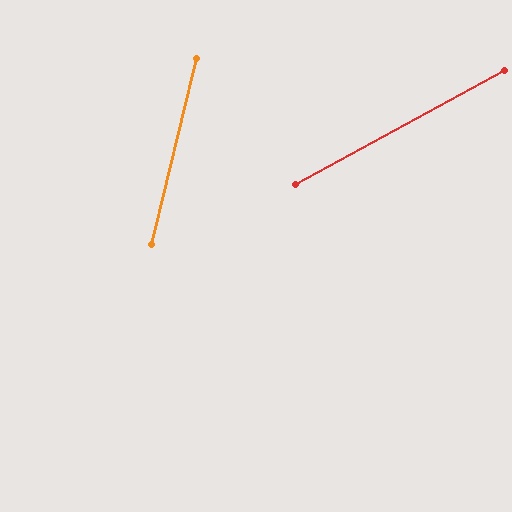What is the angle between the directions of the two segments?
Approximately 48 degrees.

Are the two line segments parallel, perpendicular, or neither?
Neither parallel nor perpendicular — they differ by about 48°.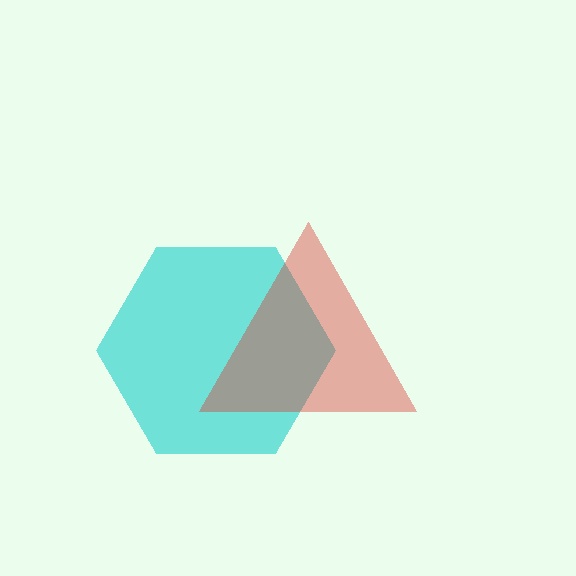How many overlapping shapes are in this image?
There are 2 overlapping shapes in the image.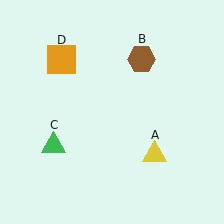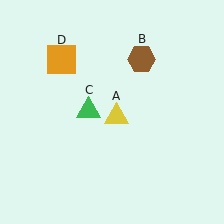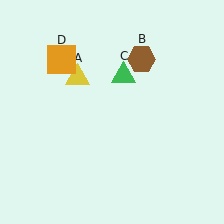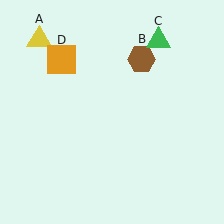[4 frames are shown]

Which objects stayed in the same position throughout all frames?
Brown hexagon (object B) and orange square (object D) remained stationary.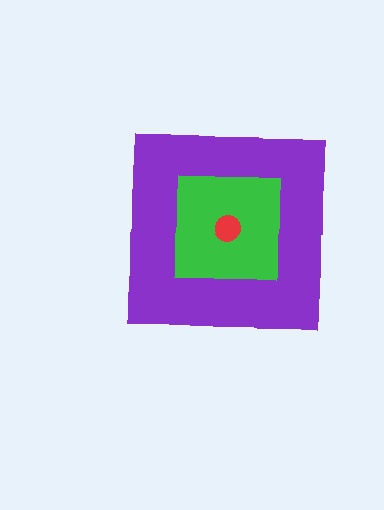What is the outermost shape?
The purple square.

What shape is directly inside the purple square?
The green square.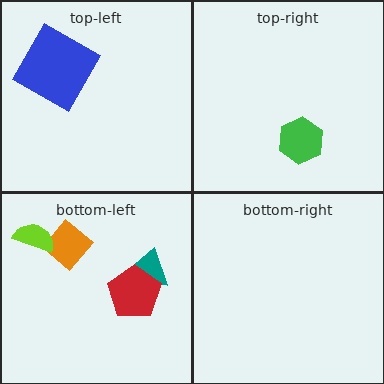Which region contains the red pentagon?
The bottom-left region.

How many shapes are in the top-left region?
1.